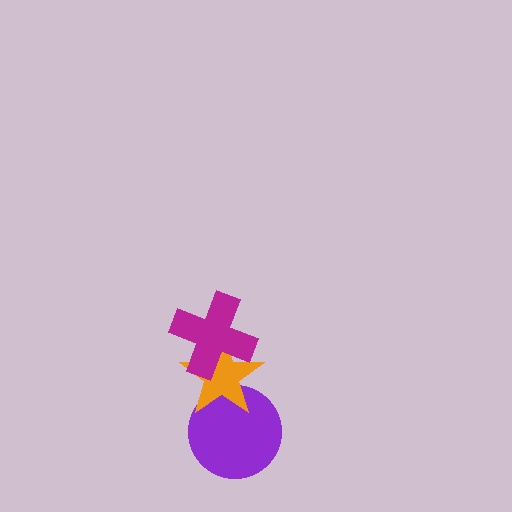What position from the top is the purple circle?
The purple circle is 3rd from the top.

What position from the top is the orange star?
The orange star is 2nd from the top.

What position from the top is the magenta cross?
The magenta cross is 1st from the top.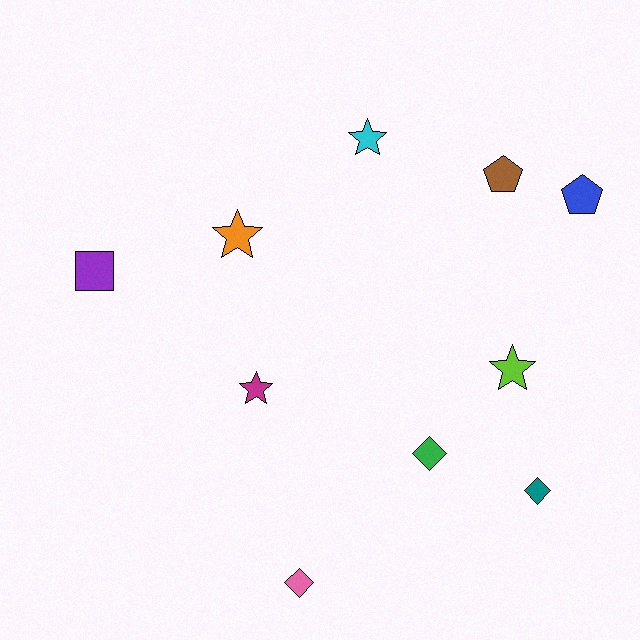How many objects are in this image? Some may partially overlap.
There are 10 objects.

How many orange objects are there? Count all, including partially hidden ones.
There is 1 orange object.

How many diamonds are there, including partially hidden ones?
There are 3 diamonds.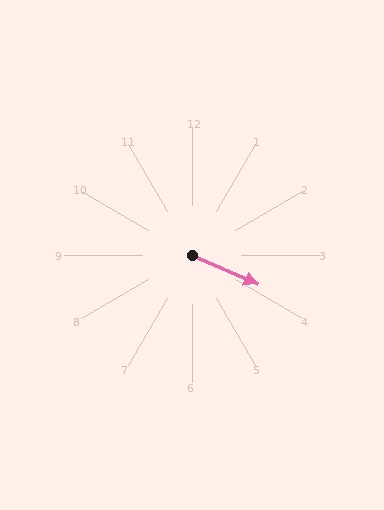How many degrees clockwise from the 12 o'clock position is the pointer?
Approximately 114 degrees.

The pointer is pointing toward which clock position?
Roughly 4 o'clock.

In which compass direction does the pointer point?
Southeast.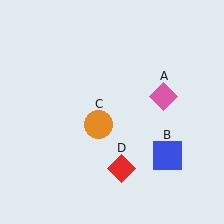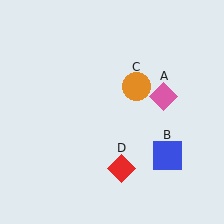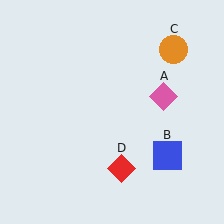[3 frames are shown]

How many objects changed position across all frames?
1 object changed position: orange circle (object C).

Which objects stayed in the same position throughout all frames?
Pink diamond (object A) and blue square (object B) and red diamond (object D) remained stationary.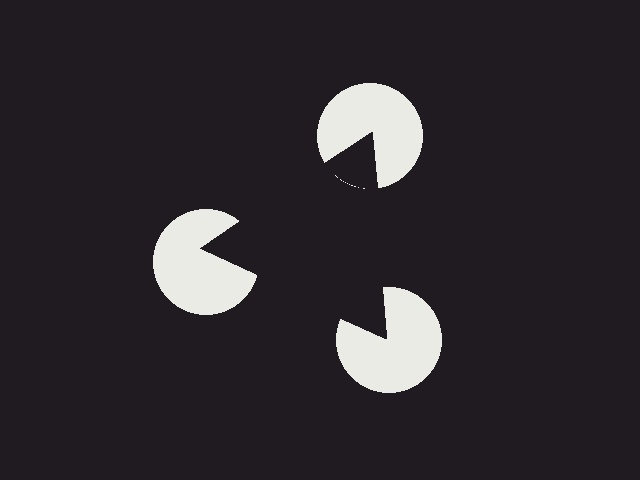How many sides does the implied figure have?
3 sides.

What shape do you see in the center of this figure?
An illusory triangle — its edges are inferred from the aligned wedge cuts in the pac-man discs, not physically drawn.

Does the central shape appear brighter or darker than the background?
It typically appears slightly darker than the background, even though no actual brightness change is drawn.